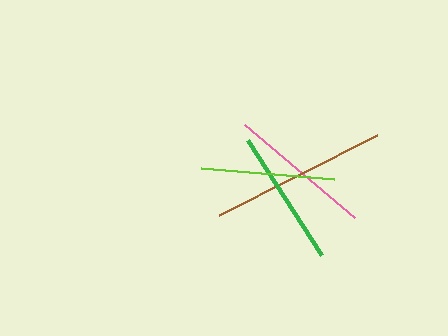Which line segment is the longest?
The brown line is the longest at approximately 178 pixels.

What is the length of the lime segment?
The lime segment is approximately 133 pixels long.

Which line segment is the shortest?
The lime line is the shortest at approximately 133 pixels.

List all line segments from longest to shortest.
From longest to shortest: brown, pink, green, lime.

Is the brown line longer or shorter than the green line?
The brown line is longer than the green line.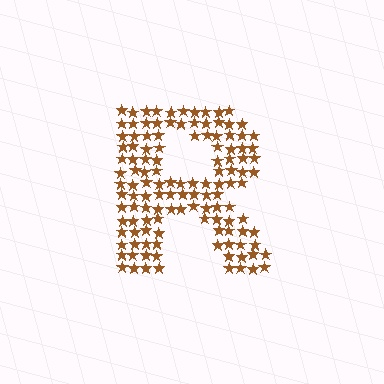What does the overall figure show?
The overall figure shows the letter R.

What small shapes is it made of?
It is made of small stars.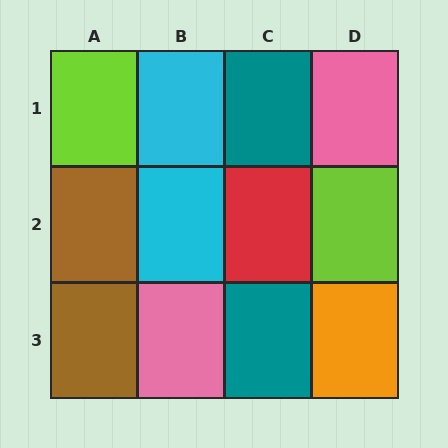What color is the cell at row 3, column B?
Pink.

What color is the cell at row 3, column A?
Brown.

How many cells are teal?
2 cells are teal.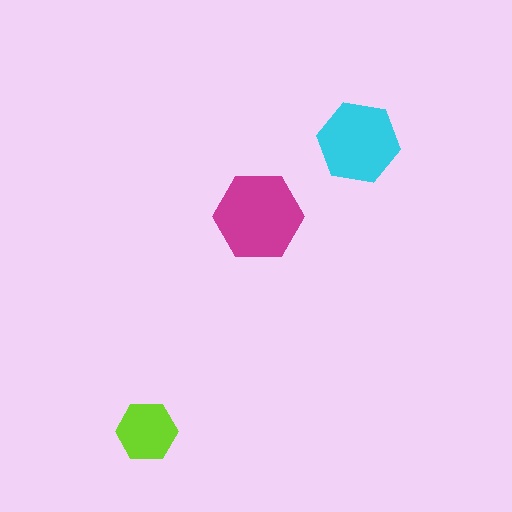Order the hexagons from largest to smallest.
the magenta one, the cyan one, the lime one.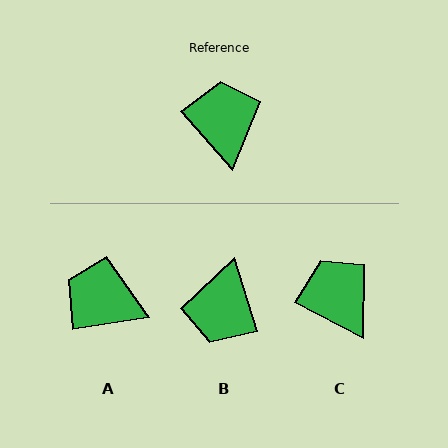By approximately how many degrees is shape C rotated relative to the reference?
Approximately 21 degrees counter-clockwise.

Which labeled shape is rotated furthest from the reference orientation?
B, about 156 degrees away.